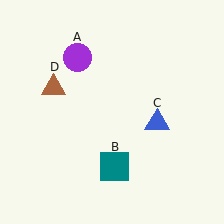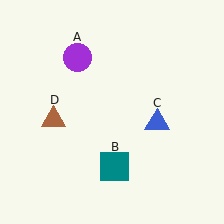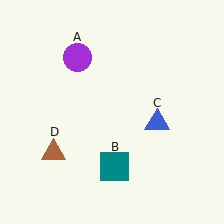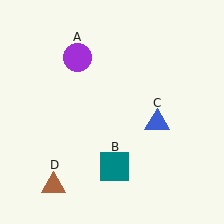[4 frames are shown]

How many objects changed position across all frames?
1 object changed position: brown triangle (object D).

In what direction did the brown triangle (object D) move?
The brown triangle (object D) moved down.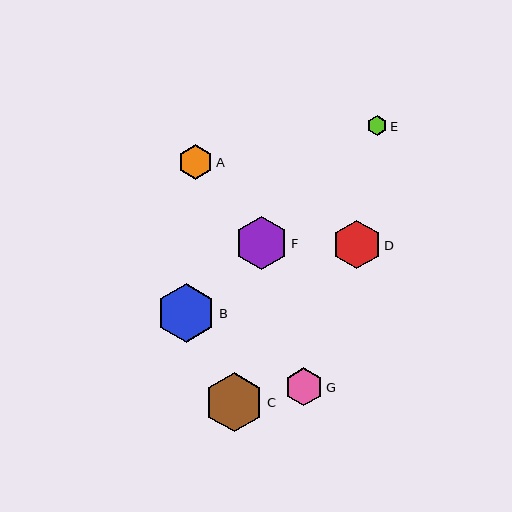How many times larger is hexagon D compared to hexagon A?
Hexagon D is approximately 1.4 times the size of hexagon A.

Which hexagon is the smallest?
Hexagon E is the smallest with a size of approximately 20 pixels.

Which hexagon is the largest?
Hexagon C is the largest with a size of approximately 59 pixels.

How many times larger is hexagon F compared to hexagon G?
Hexagon F is approximately 1.4 times the size of hexagon G.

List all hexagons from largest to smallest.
From largest to smallest: C, B, F, D, G, A, E.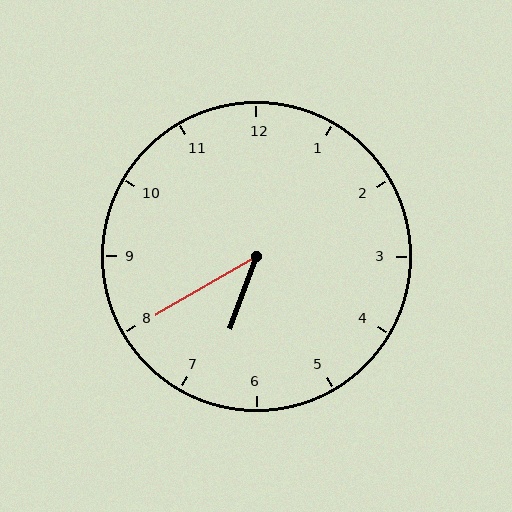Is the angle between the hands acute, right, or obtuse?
It is acute.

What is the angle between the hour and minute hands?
Approximately 40 degrees.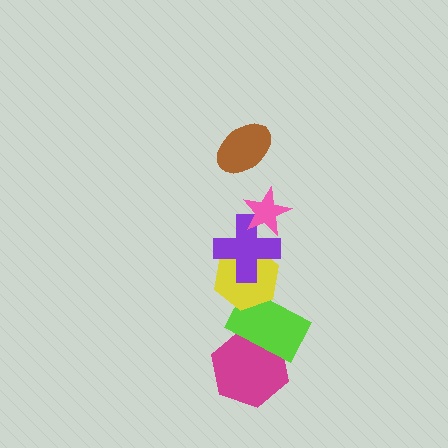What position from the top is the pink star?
The pink star is 2nd from the top.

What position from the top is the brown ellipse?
The brown ellipse is 1st from the top.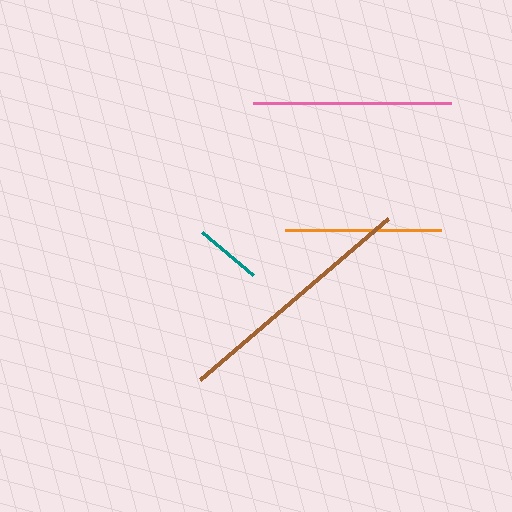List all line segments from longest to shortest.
From longest to shortest: brown, pink, orange, teal.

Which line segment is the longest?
The brown line is the longest at approximately 247 pixels.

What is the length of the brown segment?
The brown segment is approximately 247 pixels long.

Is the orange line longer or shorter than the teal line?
The orange line is longer than the teal line.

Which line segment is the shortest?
The teal line is the shortest at approximately 66 pixels.